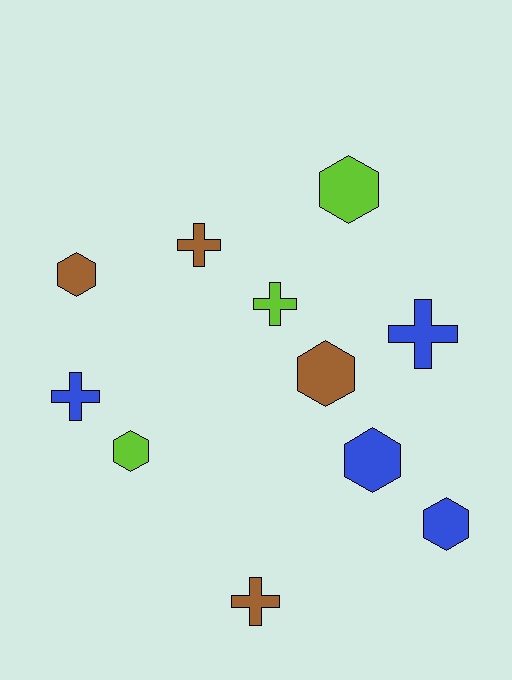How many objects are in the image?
There are 11 objects.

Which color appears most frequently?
Brown, with 4 objects.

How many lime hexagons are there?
There are 2 lime hexagons.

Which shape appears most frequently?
Hexagon, with 6 objects.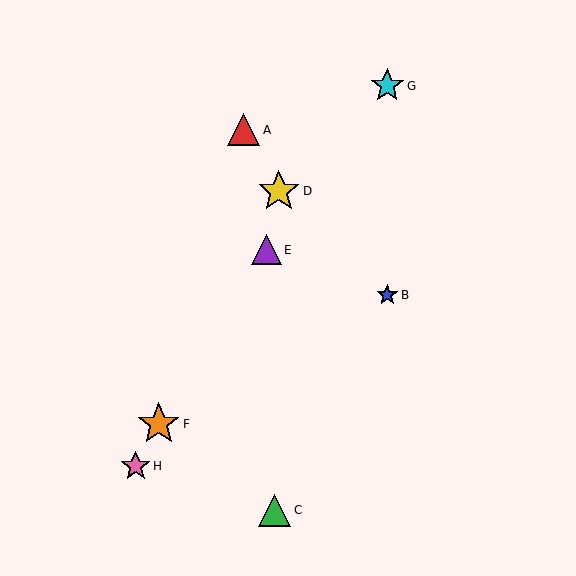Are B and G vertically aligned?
Yes, both are at x≈387.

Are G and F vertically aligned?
No, G is at x≈387 and F is at x≈159.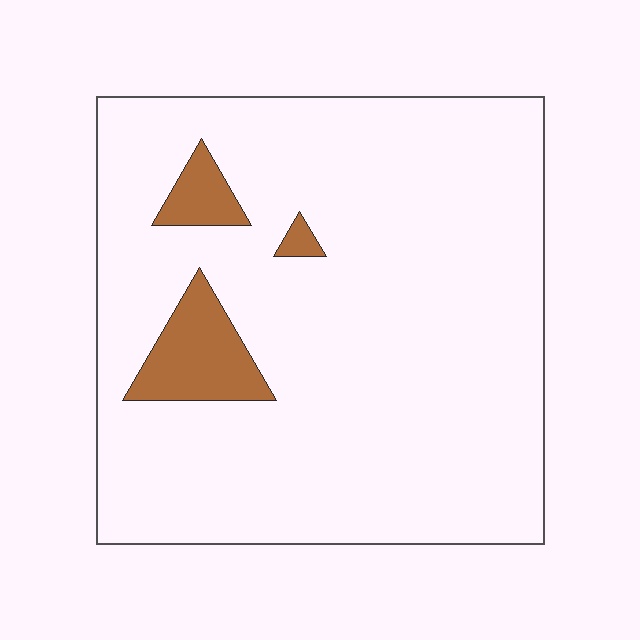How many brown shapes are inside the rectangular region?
3.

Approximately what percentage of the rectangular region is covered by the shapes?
Approximately 10%.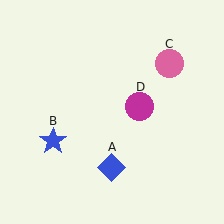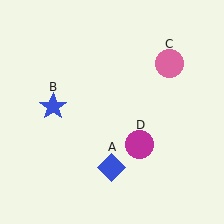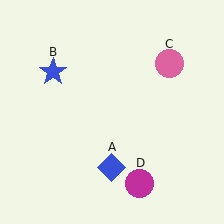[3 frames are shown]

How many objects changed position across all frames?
2 objects changed position: blue star (object B), magenta circle (object D).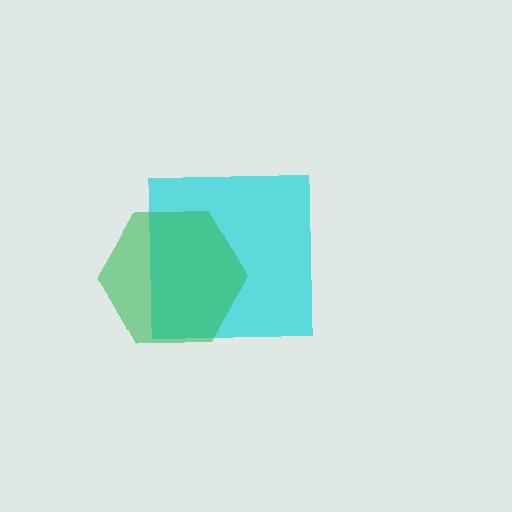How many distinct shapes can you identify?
There are 2 distinct shapes: a cyan square, a green hexagon.